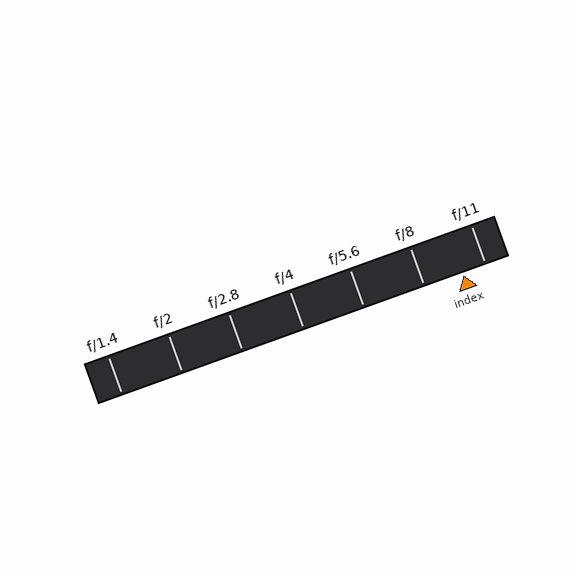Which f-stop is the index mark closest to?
The index mark is closest to f/11.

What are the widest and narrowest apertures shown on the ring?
The widest aperture shown is f/1.4 and the narrowest is f/11.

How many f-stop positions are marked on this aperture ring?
There are 7 f-stop positions marked.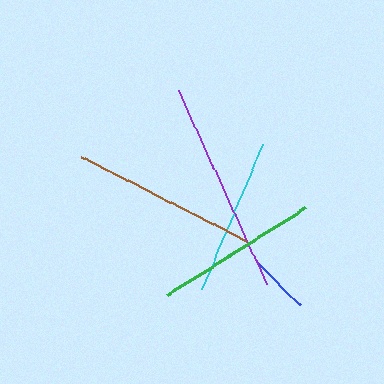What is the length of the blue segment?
The blue segment is approximately 60 pixels long.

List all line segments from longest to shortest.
From longest to shortest: purple, brown, green, cyan, blue.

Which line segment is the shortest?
The blue line is the shortest at approximately 60 pixels.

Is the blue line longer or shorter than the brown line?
The brown line is longer than the blue line.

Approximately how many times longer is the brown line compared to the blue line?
The brown line is approximately 3.0 times the length of the blue line.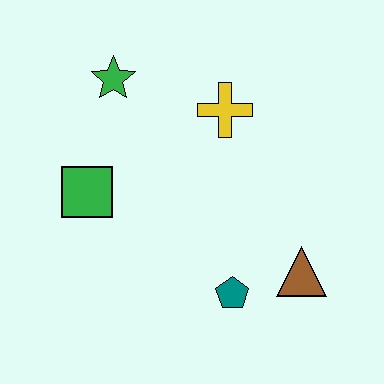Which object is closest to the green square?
The green star is closest to the green square.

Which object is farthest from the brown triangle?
The green star is farthest from the brown triangle.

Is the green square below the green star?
Yes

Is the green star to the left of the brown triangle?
Yes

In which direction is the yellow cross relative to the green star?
The yellow cross is to the right of the green star.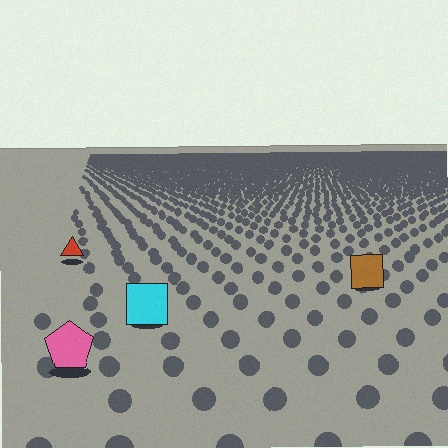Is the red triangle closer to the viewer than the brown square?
No. The brown square is closer — you can tell from the texture gradient: the ground texture is coarser near it.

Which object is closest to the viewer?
The pink pentagon is closest. The texture marks near it are larger and more spread out.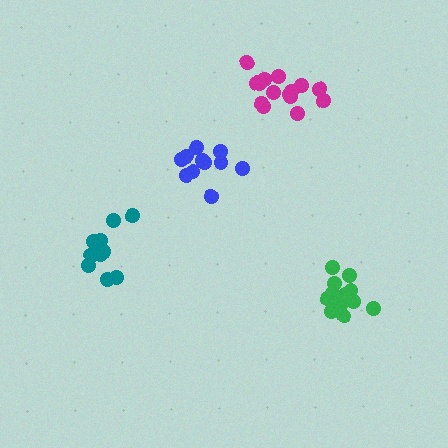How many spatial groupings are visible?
There are 4 spatial groupings.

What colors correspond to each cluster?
The clusters are colored: green, blue, teal, magenta.